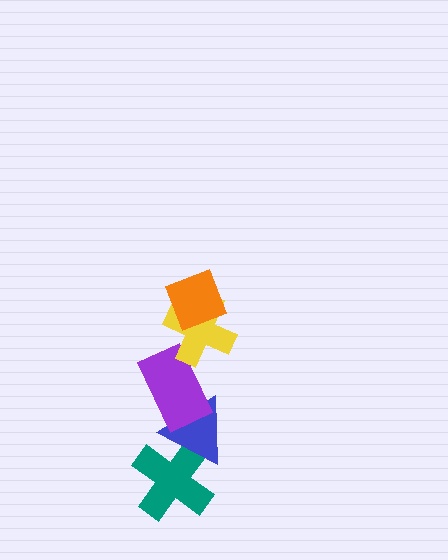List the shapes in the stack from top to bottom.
From top to bottom: the orange diamond, the yellow cross, the purple rectangle, the blue triangle, the teal cross.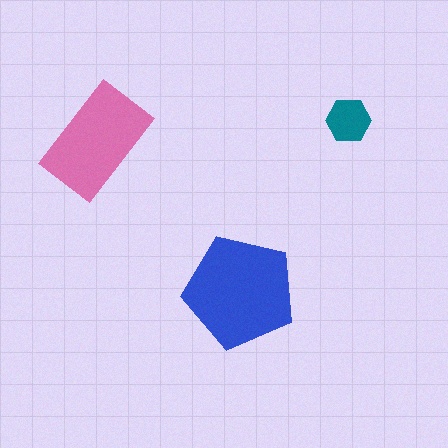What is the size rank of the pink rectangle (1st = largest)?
2nd.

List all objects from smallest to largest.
The teal hexagon, the pink rectangle, the blue pentagon.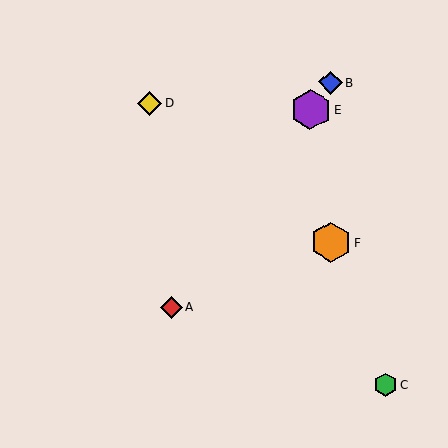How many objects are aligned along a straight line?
3 objects (A, B, E) are aligned along a straight line.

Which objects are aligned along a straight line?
Objects A, B, E are aligned along a straight line.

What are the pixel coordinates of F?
Object F is at (331, 242).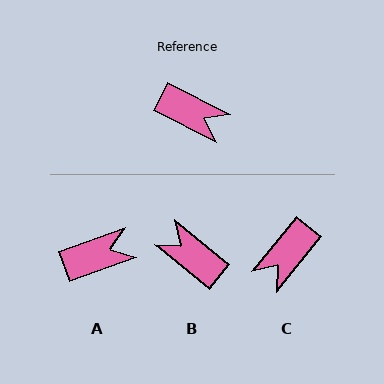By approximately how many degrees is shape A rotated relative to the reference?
Approximately 46 degrees counter-clockwise.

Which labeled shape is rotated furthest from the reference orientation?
B, about 168 degrees away.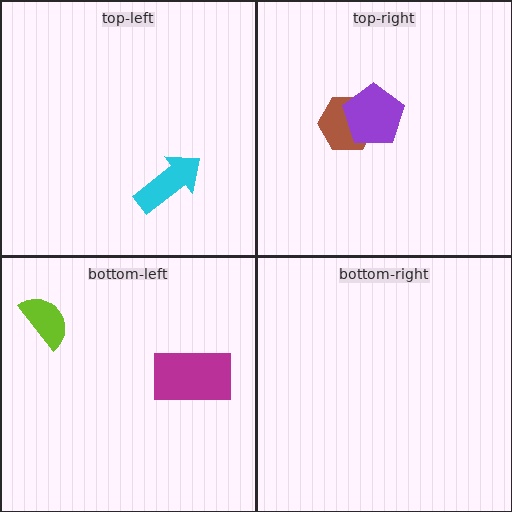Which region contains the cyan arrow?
The top-left region.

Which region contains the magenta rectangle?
The bottom-left region.